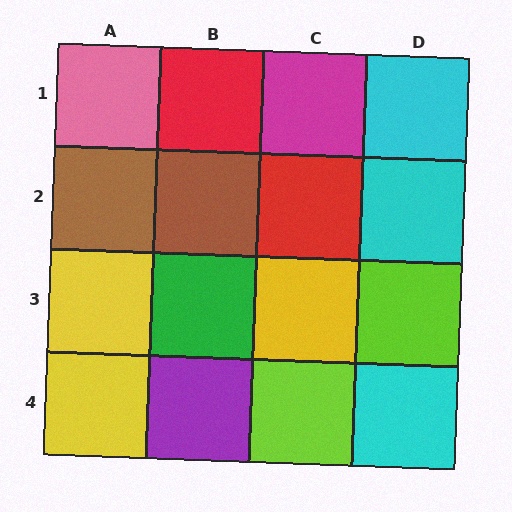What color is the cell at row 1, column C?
Magenta.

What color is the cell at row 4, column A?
Yellow.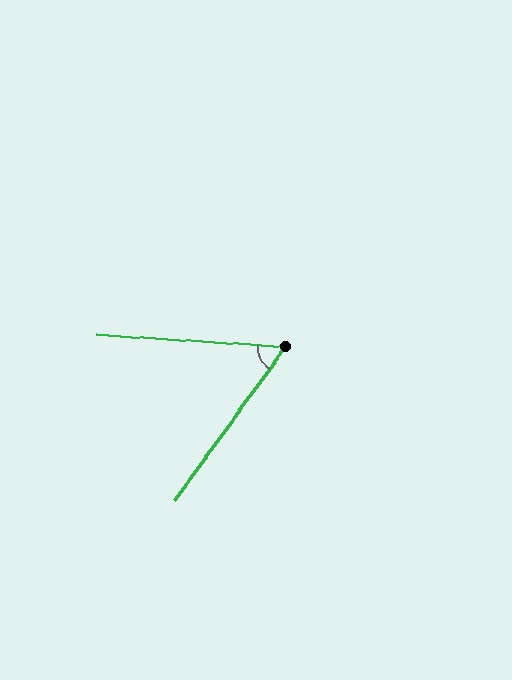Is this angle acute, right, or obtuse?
It is acute.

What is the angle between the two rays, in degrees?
Approximately 58 degrees.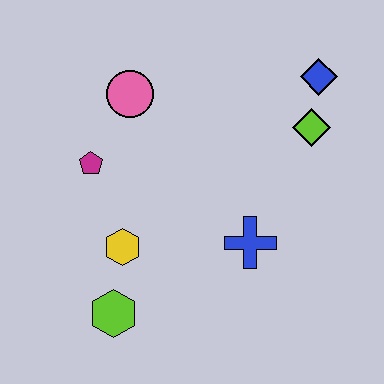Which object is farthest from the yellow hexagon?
The blue diamond is farthest from the yellow hexagon.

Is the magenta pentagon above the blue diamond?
No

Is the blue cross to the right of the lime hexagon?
Yes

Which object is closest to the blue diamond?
The lime diamond is closest to the blue diamond.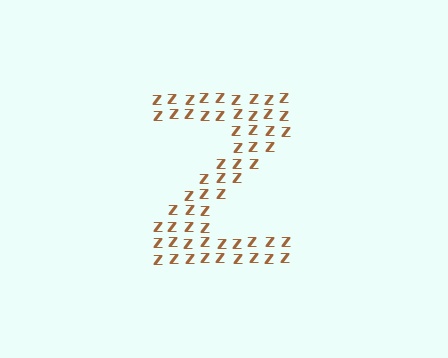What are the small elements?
The small elements are letter Z's.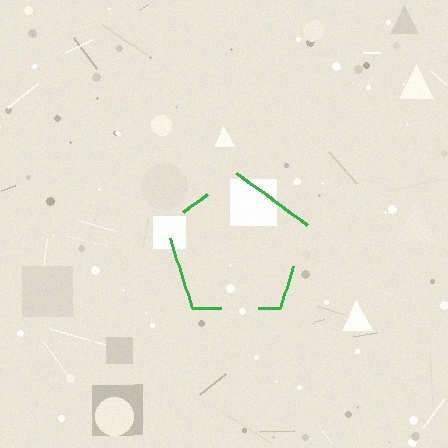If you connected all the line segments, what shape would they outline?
They would outline a pentagon.